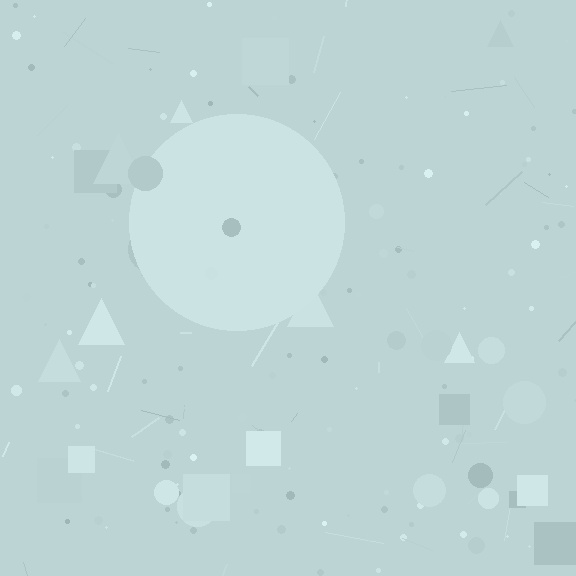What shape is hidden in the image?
A circle is hidden in the image.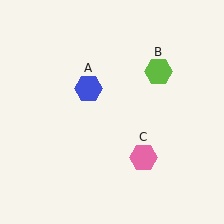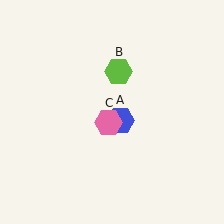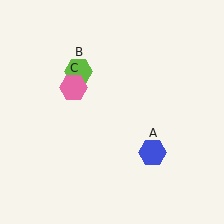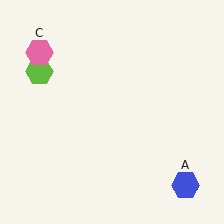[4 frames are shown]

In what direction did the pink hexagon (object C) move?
The pink hexagon (object C) moved up and to the left.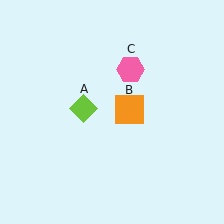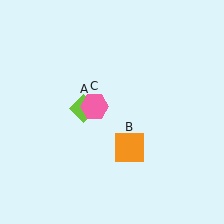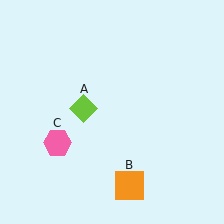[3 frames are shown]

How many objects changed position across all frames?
2 objects changed position: orange square (object B), pink hexagon (object C).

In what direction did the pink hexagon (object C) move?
The pink hexagon (object C) moved down and to the left.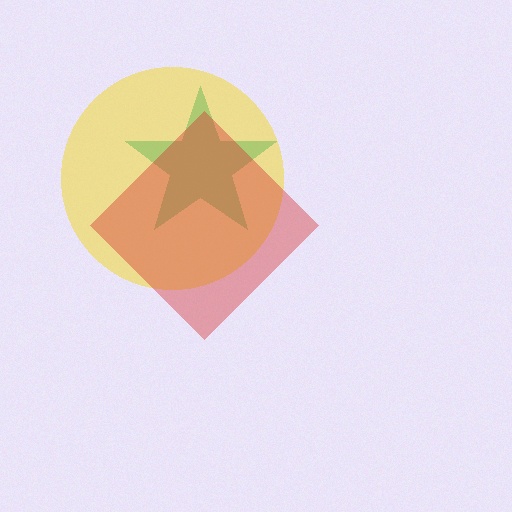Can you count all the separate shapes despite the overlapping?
Yes, there are 3 separate shapes.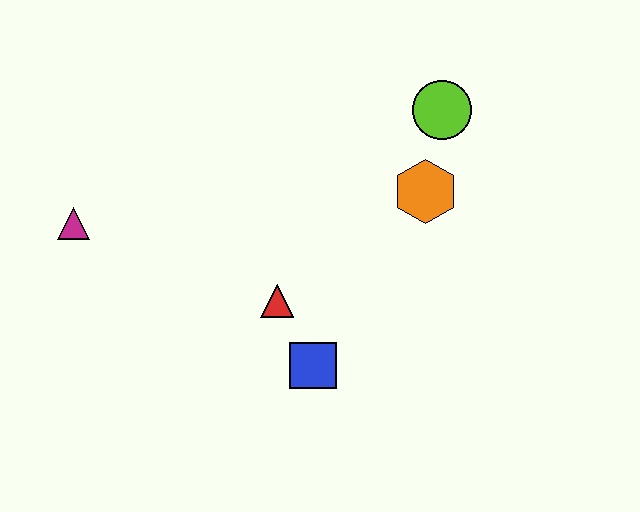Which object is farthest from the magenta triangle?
The lime circle is farthest from the magenta triangle.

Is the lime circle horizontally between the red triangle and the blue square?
No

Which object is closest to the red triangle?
The blue square is closest to the red triangle.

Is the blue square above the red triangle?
No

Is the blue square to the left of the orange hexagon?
Yes